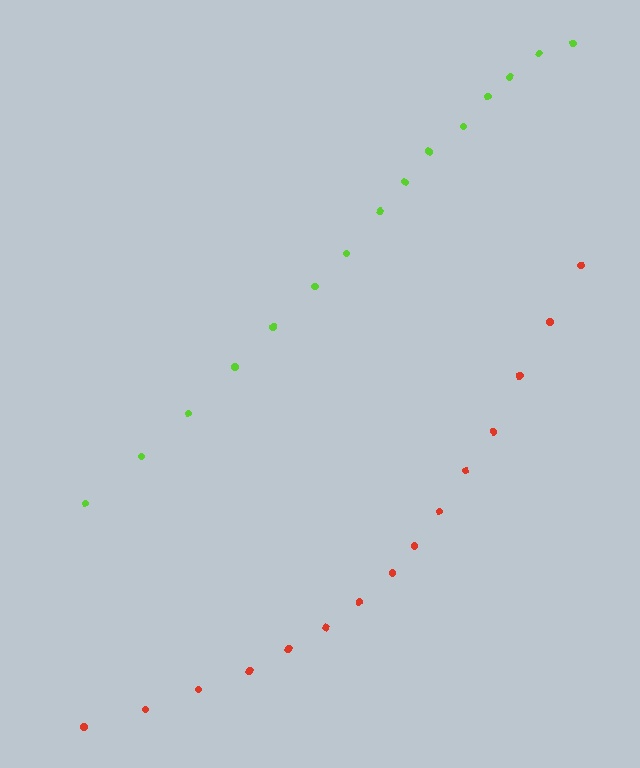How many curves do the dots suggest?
There are 2 distinct paths.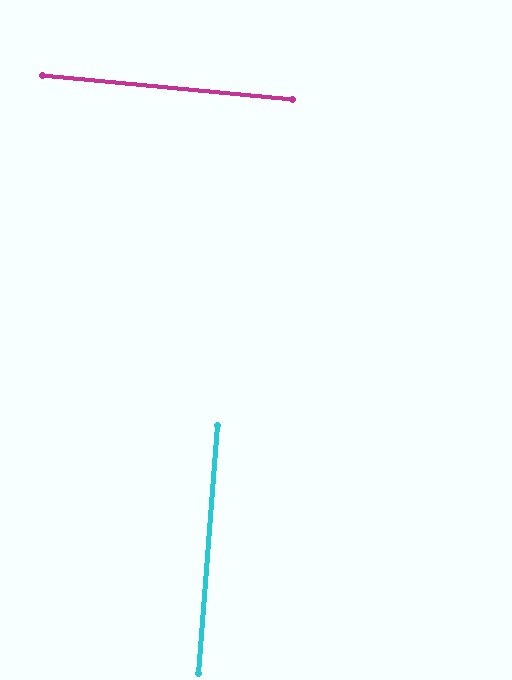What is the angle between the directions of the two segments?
Approximately 89 degrees.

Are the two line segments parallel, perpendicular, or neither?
Perpendicular — they meet at approximately 89°.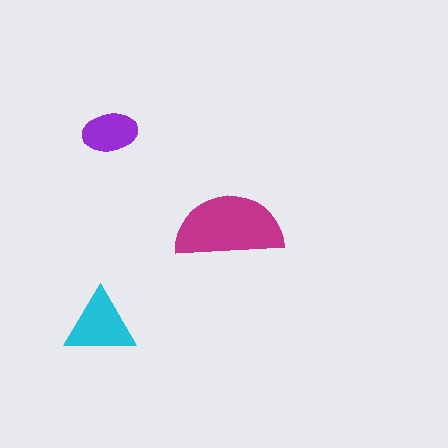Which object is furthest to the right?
The magenta semicircle is rightmost.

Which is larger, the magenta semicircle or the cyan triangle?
The magenta semicircle.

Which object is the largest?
The magenta semicircle.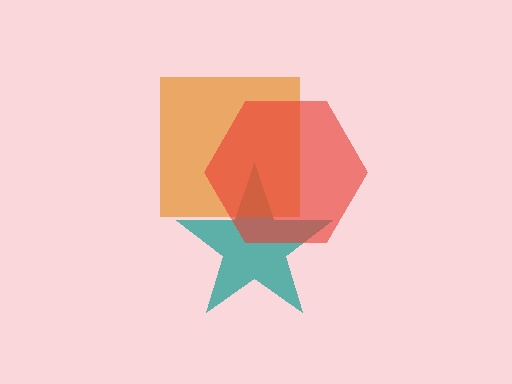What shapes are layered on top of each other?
The layered shapes are: a teal star, an orange square, a red hexagon.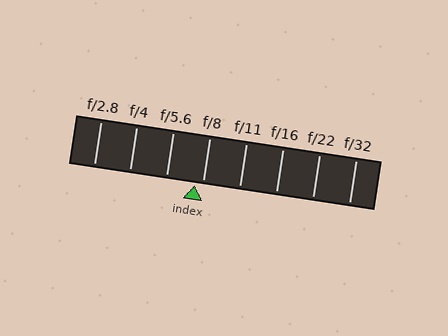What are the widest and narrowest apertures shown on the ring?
The widest aperture shown is f/2.8 and the narrowest is f/32.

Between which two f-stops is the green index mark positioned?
The index mark is between f/5.6 and f/8.